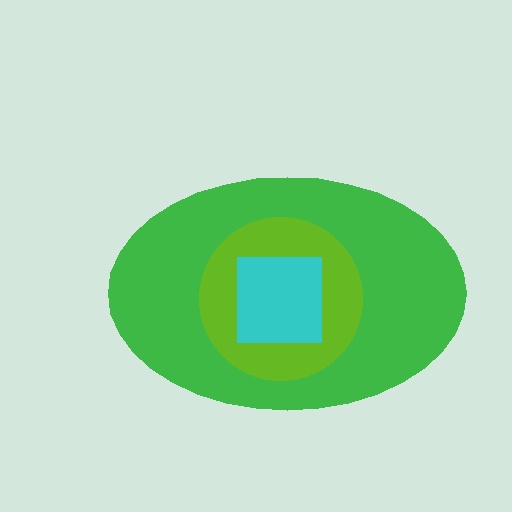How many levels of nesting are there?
3.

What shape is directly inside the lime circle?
The cyan square.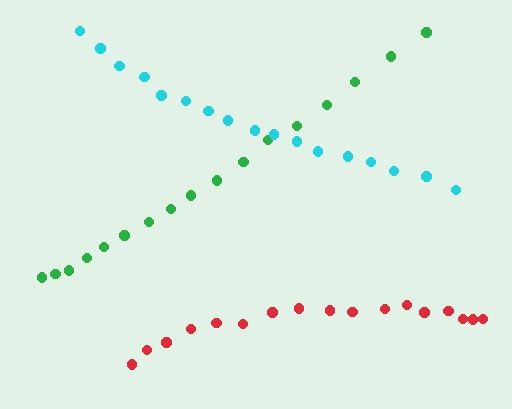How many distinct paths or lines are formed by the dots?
There are 3 distinct paths.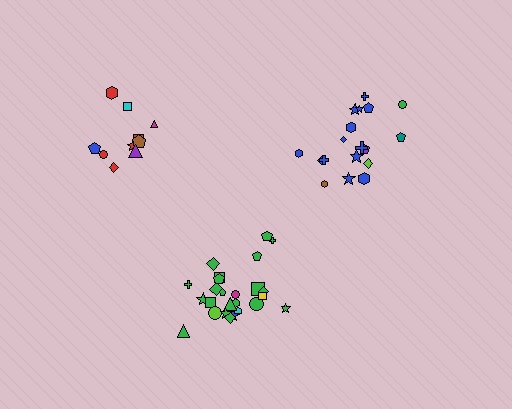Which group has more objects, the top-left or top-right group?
The top-right group.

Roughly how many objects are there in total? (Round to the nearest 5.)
Roughly 55 objects in total.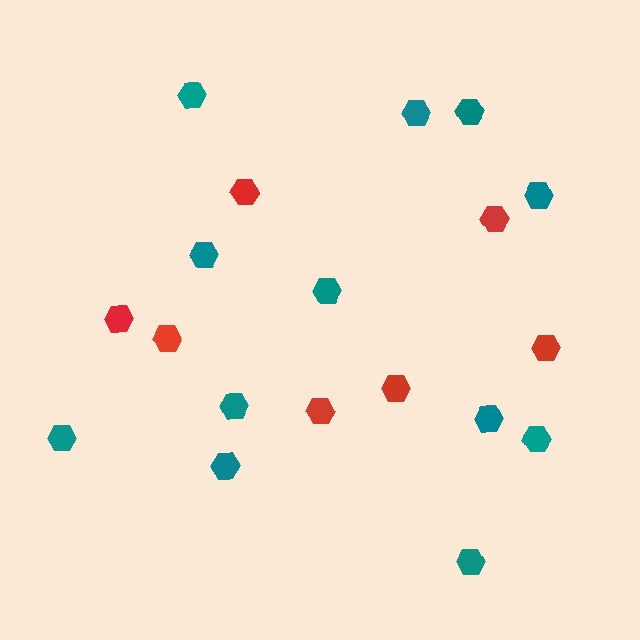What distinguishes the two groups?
There are 2 groups: one group of red hexagons (7) and one group of teal hexagons (12).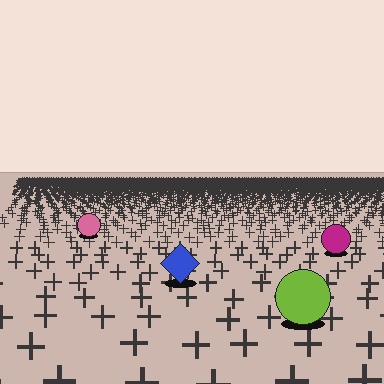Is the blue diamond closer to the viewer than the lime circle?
No. The lime circle is closer — you can tell from the texture gradient: the ground texture is coarser near it.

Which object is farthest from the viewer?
The pink circle is farthest from the viewer. It appears smaller and the ground texture around it is denser.